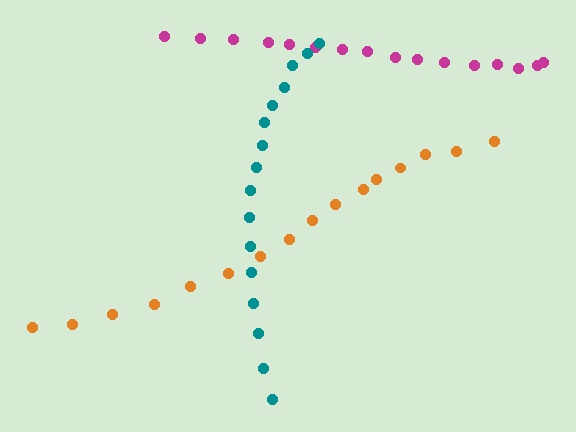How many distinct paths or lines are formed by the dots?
There are 3 distinct paths.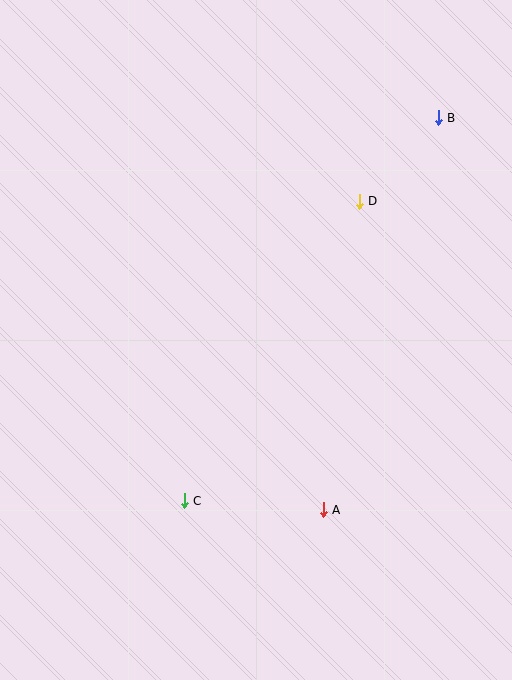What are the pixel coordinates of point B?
Point B is at (438, 118).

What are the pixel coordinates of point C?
Point C is at (184, 501).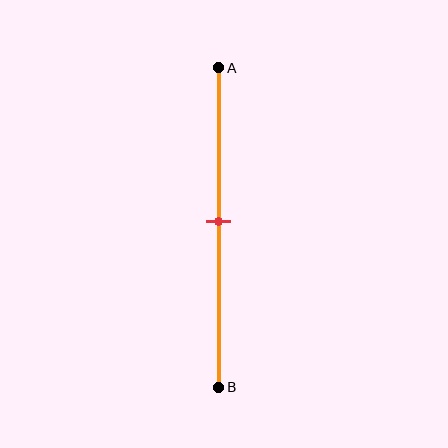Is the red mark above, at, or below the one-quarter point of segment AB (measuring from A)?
The red mark is below the one-quarter point of segment AB.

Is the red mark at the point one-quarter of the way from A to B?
No, the mark is at about 50% from A, not at the 25% one-quarter point.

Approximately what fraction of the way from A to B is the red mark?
The red mark is approximately 50% of the way from A to B.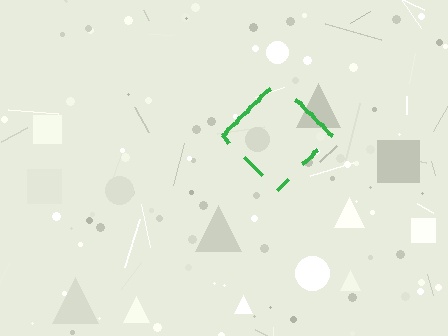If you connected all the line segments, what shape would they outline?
They would outline a diamond.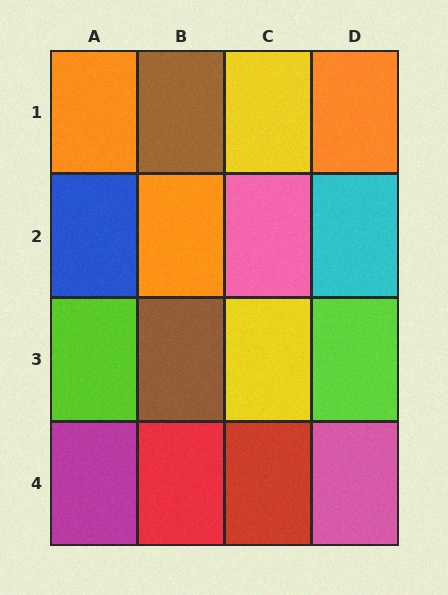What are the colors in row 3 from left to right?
Lime, brown, yellow, lime.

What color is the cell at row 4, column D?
Pink.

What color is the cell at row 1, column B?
Brown.